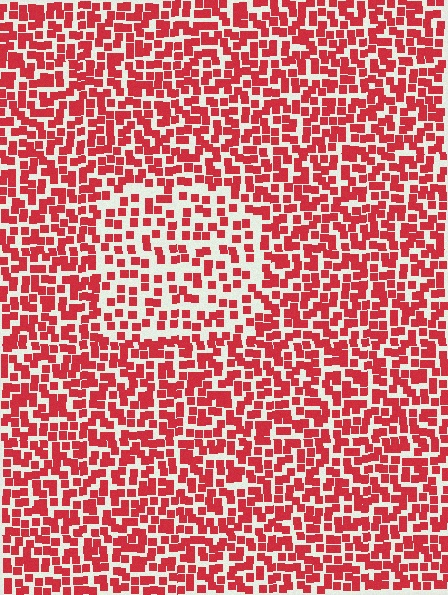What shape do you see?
I see a rectangle.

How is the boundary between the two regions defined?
The boundary is defined by a change in element density (approximately 1.7x ratio). All elements are the same color, size, and shape.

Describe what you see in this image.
The image contains small red elements arranged at two different densities. A rectangle-shaped region is visible where the elements are less densely packed than the surrounding area.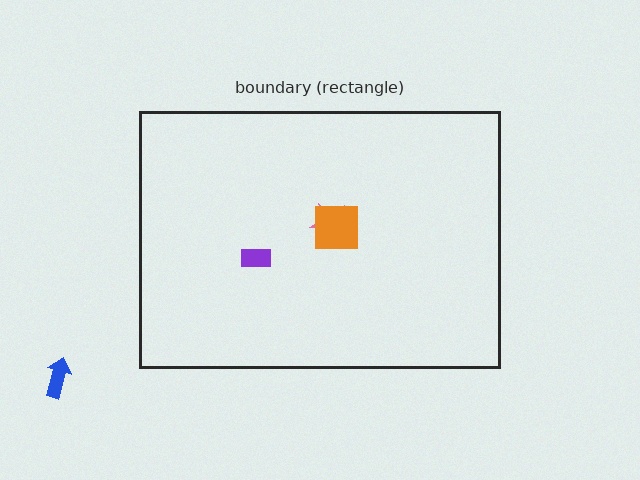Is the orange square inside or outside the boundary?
Inside.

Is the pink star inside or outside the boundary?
Inside.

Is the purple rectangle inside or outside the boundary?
Inside.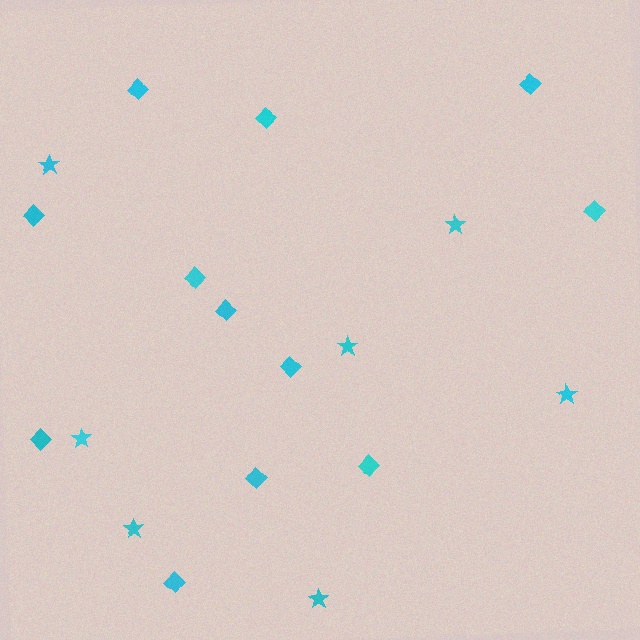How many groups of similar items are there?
There are 2 groups: one group of stars (7) and one group of diamonds (12).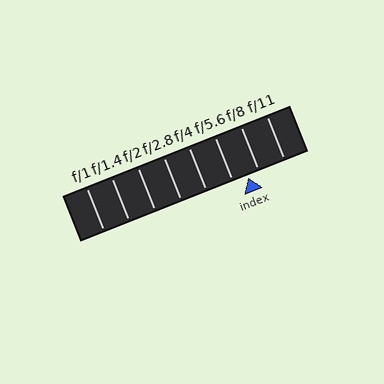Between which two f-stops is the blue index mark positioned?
The index mark is between f/5.6 and f/8.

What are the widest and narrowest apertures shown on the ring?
The widest aperture shown is f/1 and the narrowest is f/11.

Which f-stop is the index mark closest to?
The index mark is closest to f/8.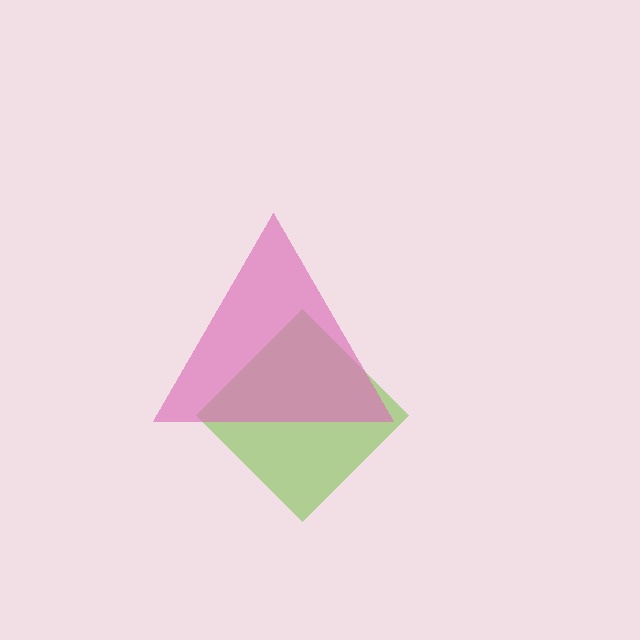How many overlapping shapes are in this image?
There are 2 overlapping shapes in the image.